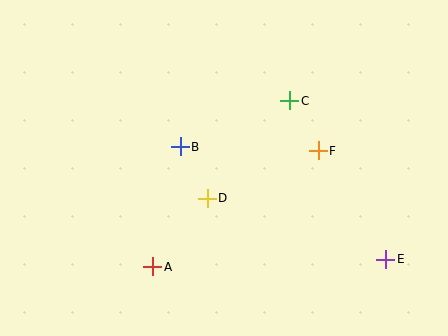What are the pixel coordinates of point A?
Point A is at (153, 267).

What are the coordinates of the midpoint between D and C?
The midpoint between D and C is at (248, 150).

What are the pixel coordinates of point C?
Point C is at (290, 101).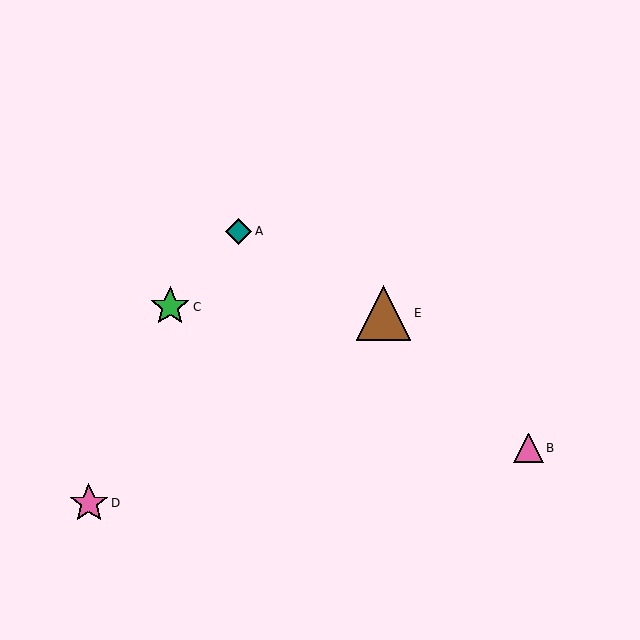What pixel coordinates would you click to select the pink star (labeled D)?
Click at (89, 503) to select the pink star D.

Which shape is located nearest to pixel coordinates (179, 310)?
The green star (labeled C) at (170, 307) is nearest to that location.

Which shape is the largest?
The brown triangle (labeled E) is the largest.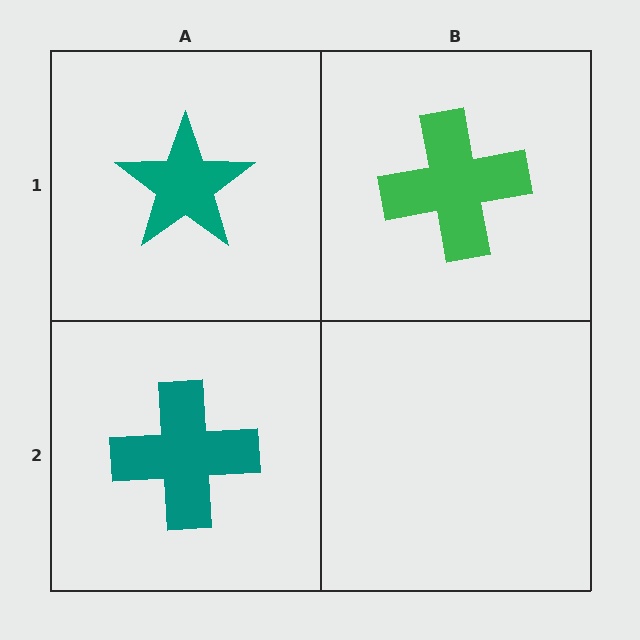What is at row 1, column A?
A teal star.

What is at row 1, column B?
A green cross.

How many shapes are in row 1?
2 shapes.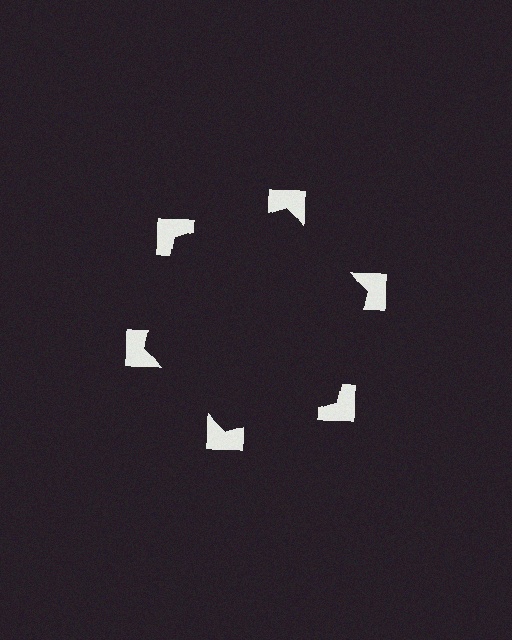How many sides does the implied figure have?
6 sides.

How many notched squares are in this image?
There are 6 — one at each vertex of the illusory hexagon.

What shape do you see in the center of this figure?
An illusory hexagon — its edges are inferred from the aligned wedge cuts in the notched squares, not physically drawn.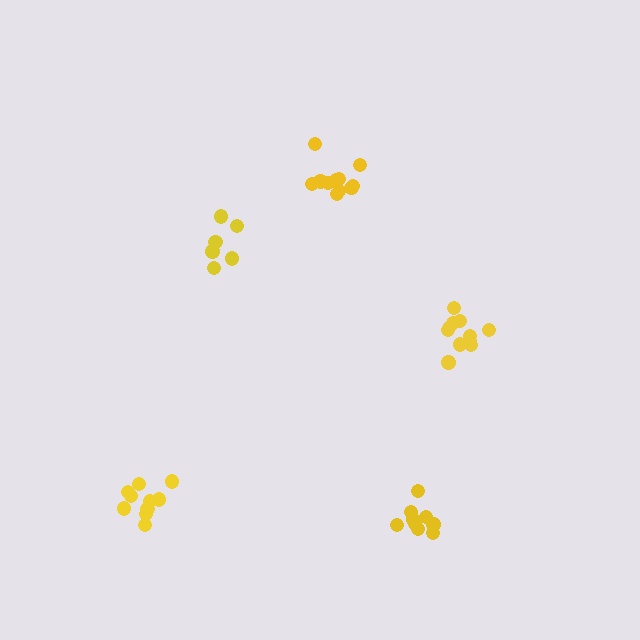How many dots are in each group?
Group 1: 10 dots, Group 2: 11 dots, Group 3: 11 dots, Group 4: 11 dots, Group 5: 6 dots (49 total).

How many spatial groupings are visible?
There are 5 spatial groupings.